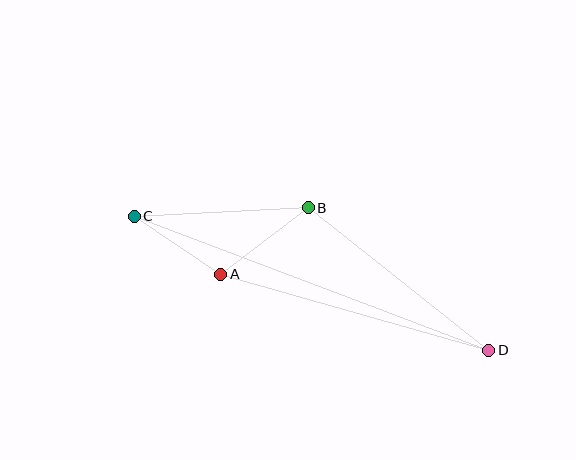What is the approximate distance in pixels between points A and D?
The distance between A and D is approximately 278 pixels.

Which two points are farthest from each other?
Points C and D are farthest from each other.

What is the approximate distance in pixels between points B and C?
The distance between B and C is approximately 174 pixels.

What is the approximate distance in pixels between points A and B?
The distance between A and B is approximately 110 pixels.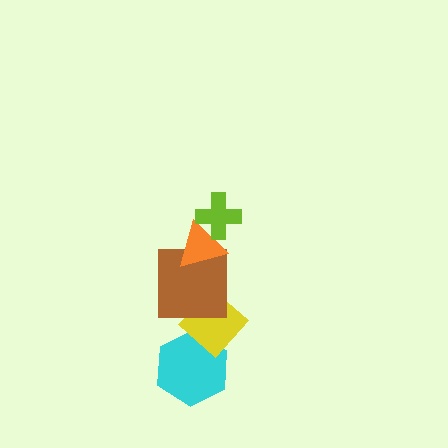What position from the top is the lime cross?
The lime cross is 1st from the top.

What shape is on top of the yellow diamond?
The brown square is on top of the yellow diamond.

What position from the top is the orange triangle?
The orange triangle is 2nd from the top.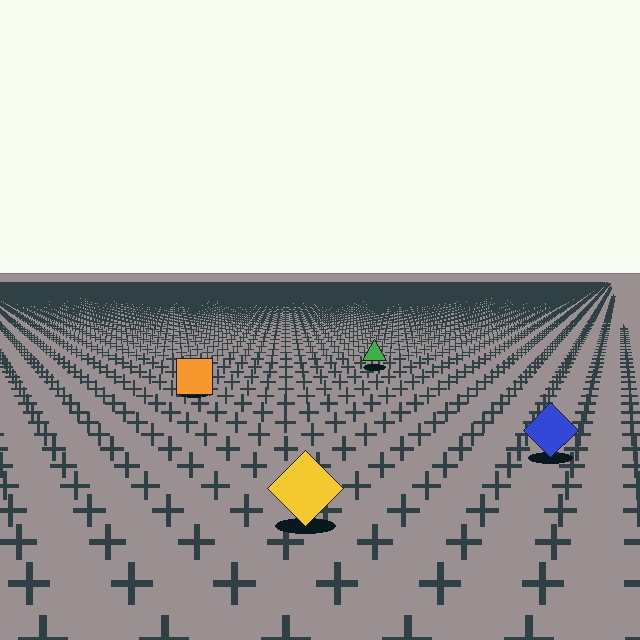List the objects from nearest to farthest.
From nearest to farthest: the yellow diamond, the blue diamond, the orange square, the green triangle.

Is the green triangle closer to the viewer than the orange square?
No. The orange square is closer — you can tell from the texture gradient: the ground texture is coarser near it.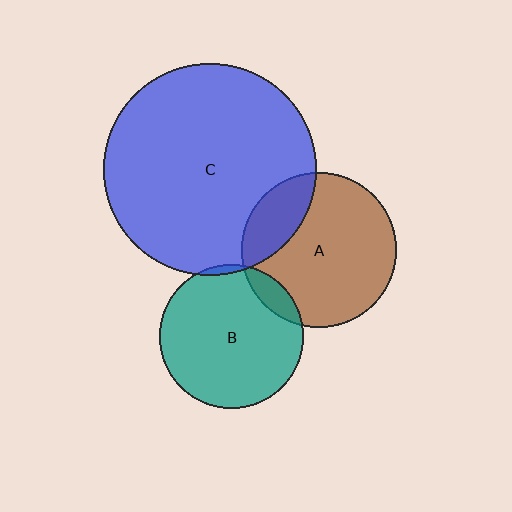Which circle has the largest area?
Circle C (blue).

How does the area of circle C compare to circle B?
Approximately 2.2 times.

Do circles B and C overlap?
Yes.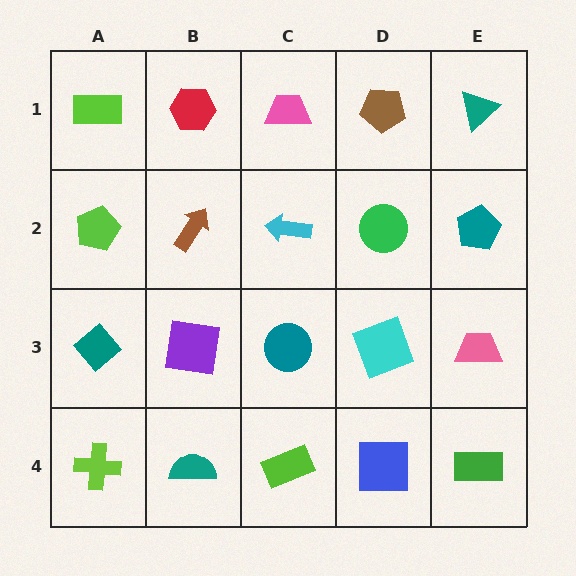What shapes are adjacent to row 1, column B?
A brown arrow (row 2, column B), a lime rectangle (row 1, column A), a pink trapezoid (row 1, column C).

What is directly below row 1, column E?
A teal pentagon.